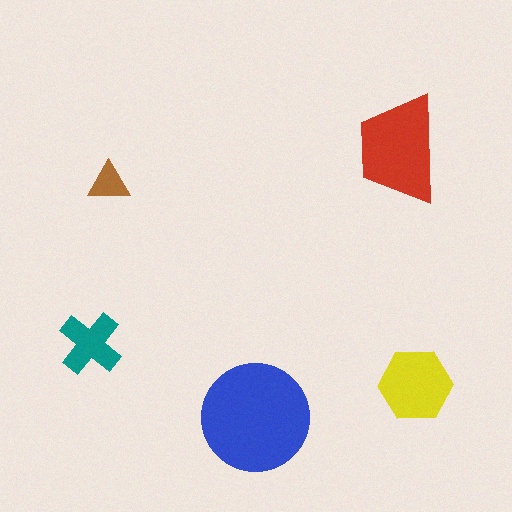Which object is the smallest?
The brown triangle.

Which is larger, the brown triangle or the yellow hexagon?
The yellow hexagon.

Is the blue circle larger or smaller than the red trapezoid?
Larger.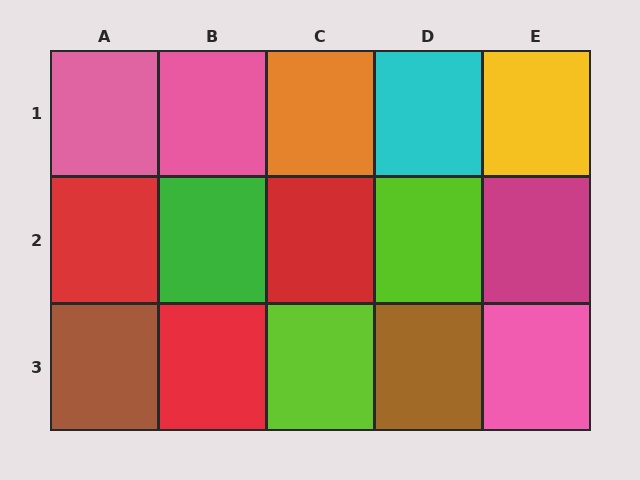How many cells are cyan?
1 cell is cyan.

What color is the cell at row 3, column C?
Lime.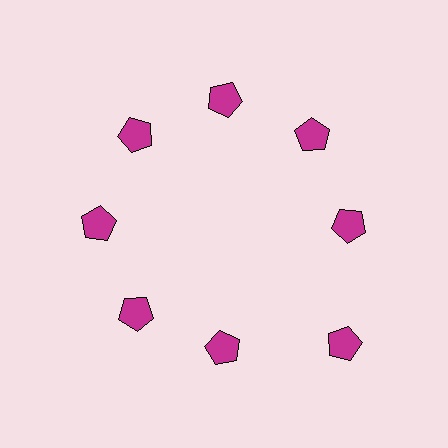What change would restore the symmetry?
The symmetry would be restored by moving it inward, back onto the ring so that all 8 pentagons sit at equal angles and equal distance from the center.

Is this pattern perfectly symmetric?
No. The 8 magenta pentagons are arranged in a ring, but one element near the 4 o'clock position is pushed outward from the center, breaking the 8-fold rotational symmetry.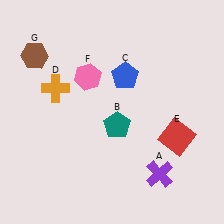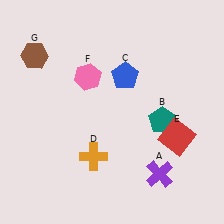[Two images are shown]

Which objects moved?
The objects that moved are: the teal pentagon (B), the orange cross (D).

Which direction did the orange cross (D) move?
The orange cross (D) moved down.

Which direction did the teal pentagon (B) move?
The teal pentagon (B) moved right.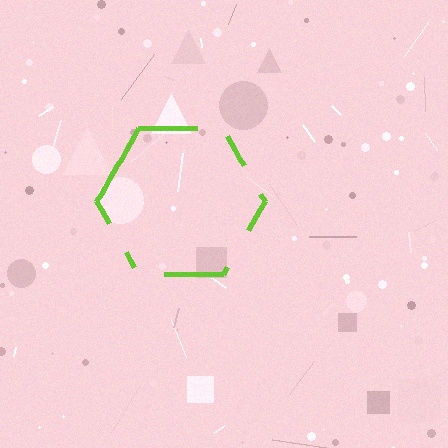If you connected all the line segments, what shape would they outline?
They would outline a hexagon.